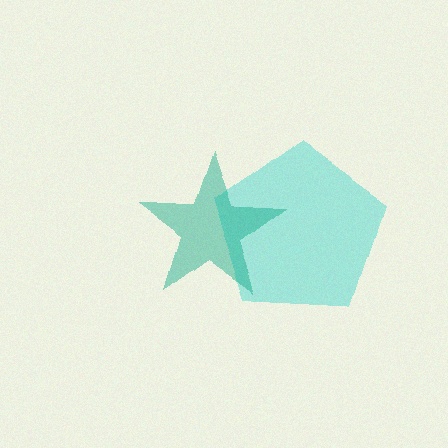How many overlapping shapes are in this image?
There are 2 overlapping shapes in the image.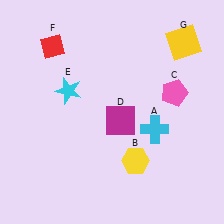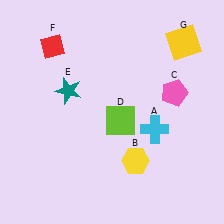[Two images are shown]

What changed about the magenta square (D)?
In Image 1, D is magenta. In Image 2, it changed to lime.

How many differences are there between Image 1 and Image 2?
There are 2 differences between the two images.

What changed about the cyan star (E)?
In Image 1, E is cyan. In Image 2, it changed to teal.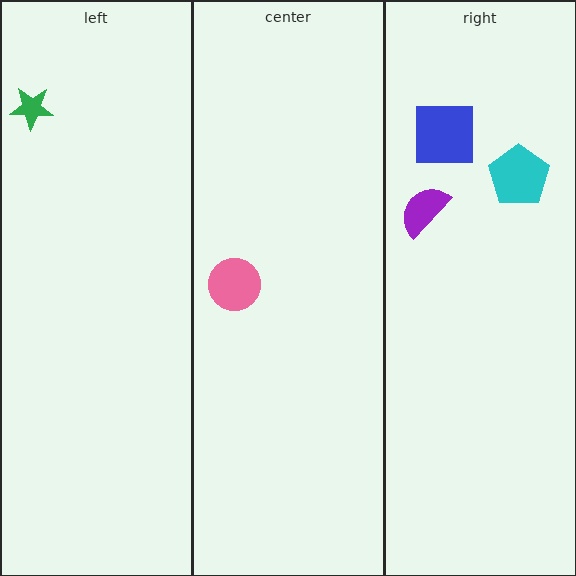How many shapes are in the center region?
1.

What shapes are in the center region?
The pink circle.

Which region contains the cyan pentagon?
The right region.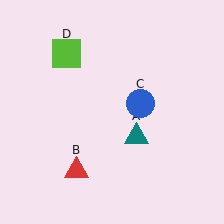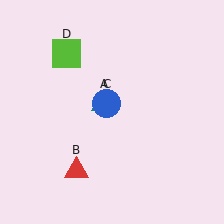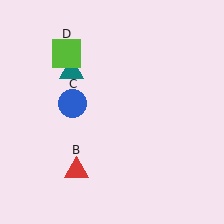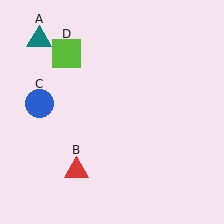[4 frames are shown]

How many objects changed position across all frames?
2 objects changed position: teal triangle (object A), blue circle (object C).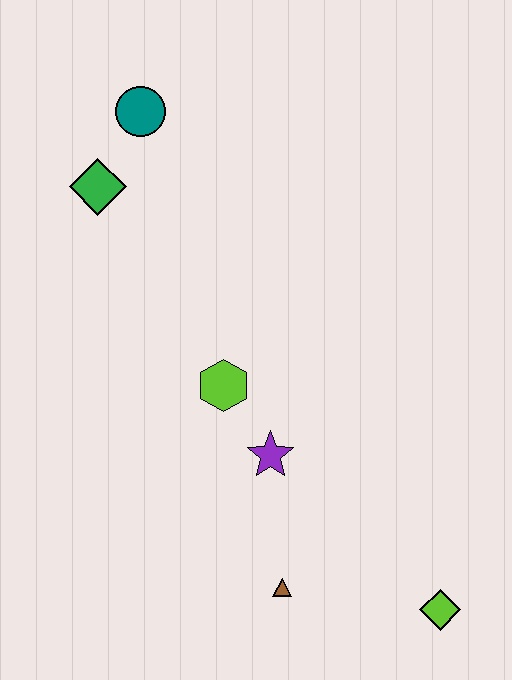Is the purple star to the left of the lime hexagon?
No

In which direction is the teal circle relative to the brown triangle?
The teal circle is above the brown triangle.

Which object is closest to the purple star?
The lime hexagon is closest to the purple star.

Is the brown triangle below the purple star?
Yes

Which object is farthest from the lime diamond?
The teal circle is farthest from the lime diamond.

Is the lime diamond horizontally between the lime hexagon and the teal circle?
No